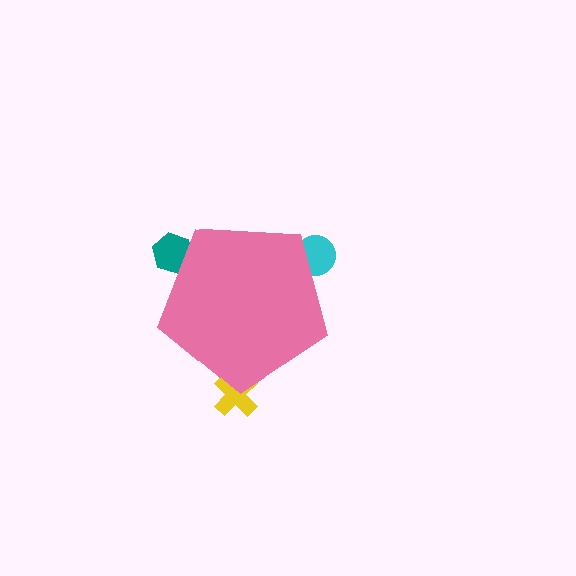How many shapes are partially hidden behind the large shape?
3 shapes are partially hidden.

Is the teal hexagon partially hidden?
Yes, the teal hexagon is partially hidden behind the pink pentagon.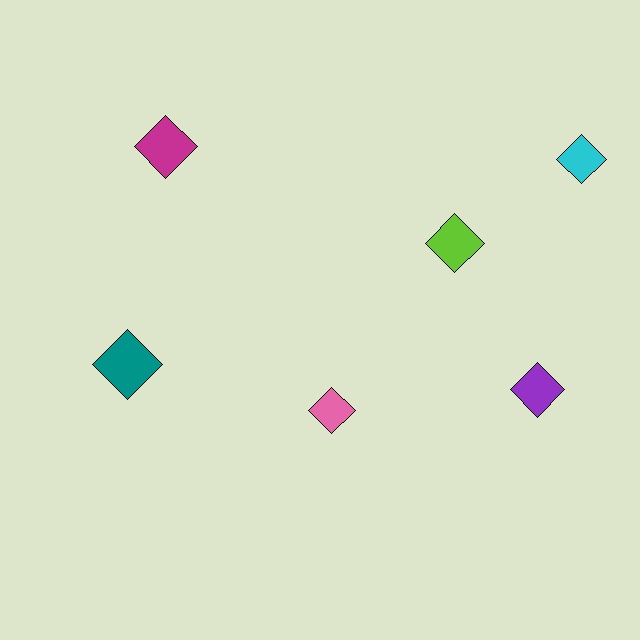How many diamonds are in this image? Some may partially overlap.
There are 6 diamonds.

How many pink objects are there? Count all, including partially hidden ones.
There is 1 pink object.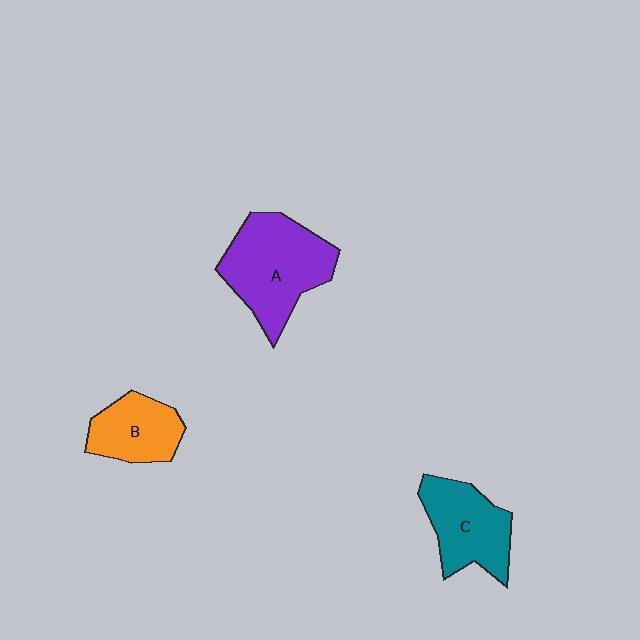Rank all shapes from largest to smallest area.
From largest to smallest: A (purple), C (teal), B (orange).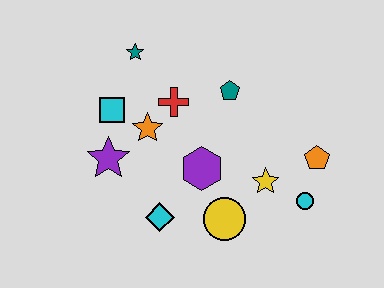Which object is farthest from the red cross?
The cyan circle is farthest from the red cross.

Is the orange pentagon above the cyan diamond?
Yes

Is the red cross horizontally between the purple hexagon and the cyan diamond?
Yes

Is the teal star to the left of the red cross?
Yes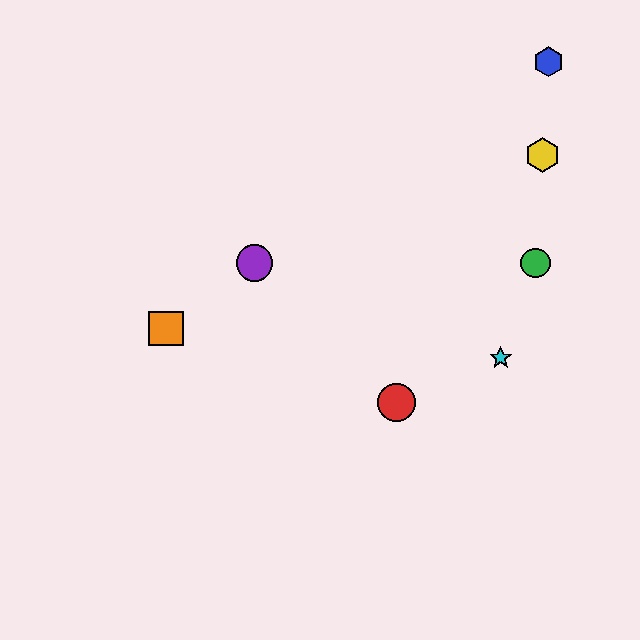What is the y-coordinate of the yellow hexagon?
The yellow hexagon is at y≈155.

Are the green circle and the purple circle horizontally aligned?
Yes, both are at y≈263.